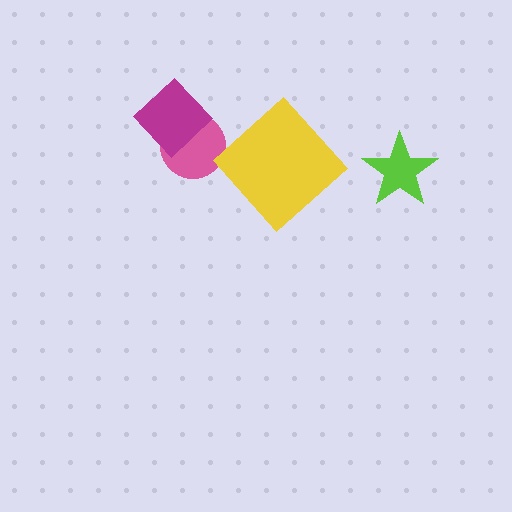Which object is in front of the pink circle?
The magenta diamond is in front of the pink circle.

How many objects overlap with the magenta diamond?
1 object overlaps with the magenta diamond.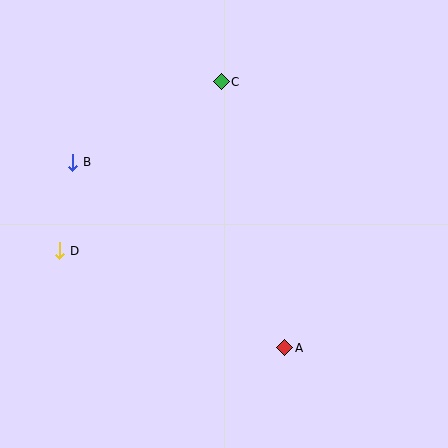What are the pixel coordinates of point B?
Point B is at (73, 162).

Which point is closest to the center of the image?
Point A at (285, 348) is closest to the center.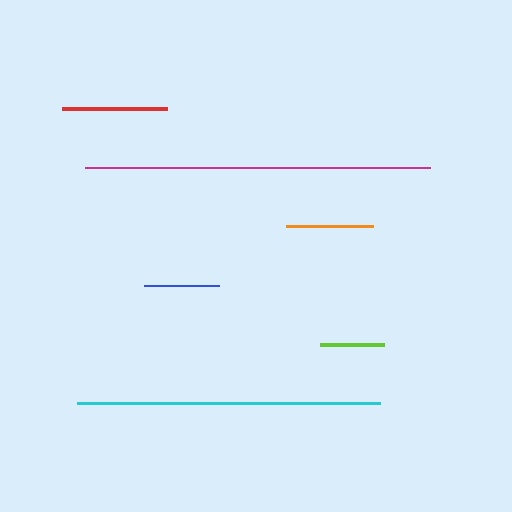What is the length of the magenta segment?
The magenta segment is approximately 345 pixels long.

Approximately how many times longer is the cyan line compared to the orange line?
The cyan line is approximately 3.5 times the length of the orange line.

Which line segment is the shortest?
The lime line is the shortest at approximately 64 pixels.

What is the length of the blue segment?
The blue segment is approximately 75 pixels long.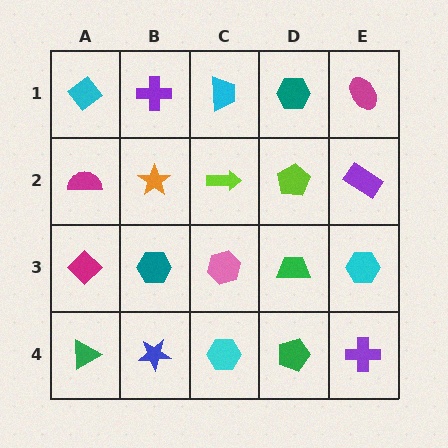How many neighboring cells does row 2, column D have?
4.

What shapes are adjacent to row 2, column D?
A teal hexagon (row 1, column D), a green trapezoid (row 3, column D), a lime arrow (row 2, column C), a purple rectangle (row 2, column E).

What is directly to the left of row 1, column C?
A purple cross.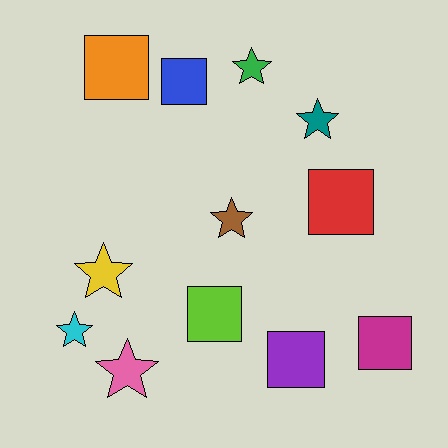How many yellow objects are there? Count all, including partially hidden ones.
There is 1 yellow object.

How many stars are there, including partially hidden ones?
There are 6 stars.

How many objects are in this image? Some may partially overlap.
There are 12 objects.